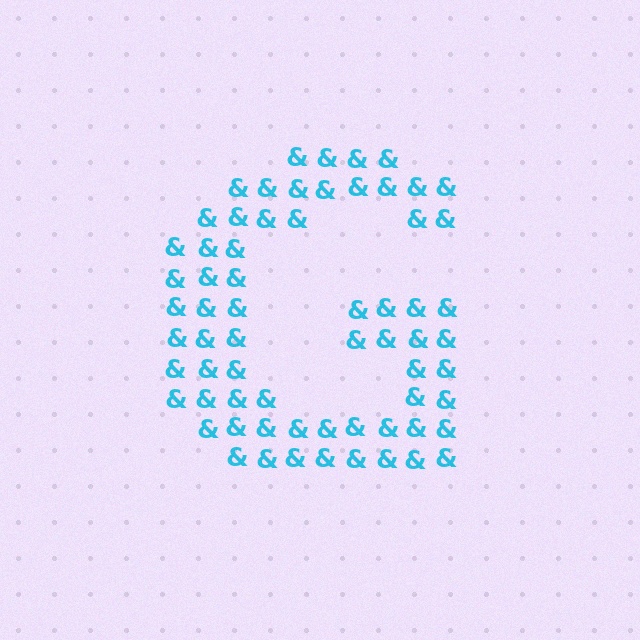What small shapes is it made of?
It is made of small ampersands.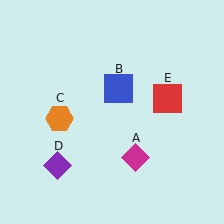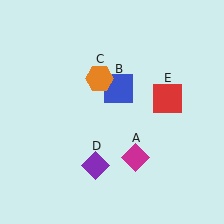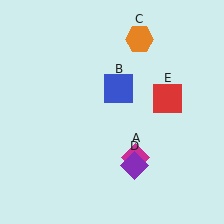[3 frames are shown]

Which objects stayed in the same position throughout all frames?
Magenta diamond (object A) and blue square (object B) and red square (object E) remained stationary.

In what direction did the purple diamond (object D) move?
The purple diamond (object D) moved right.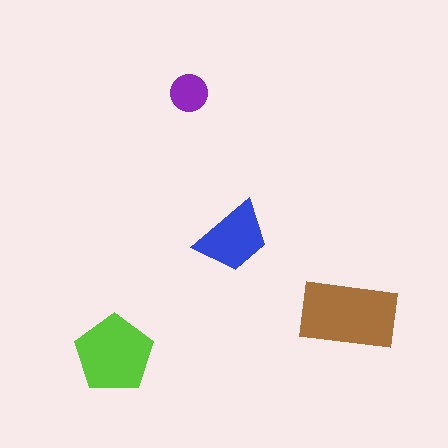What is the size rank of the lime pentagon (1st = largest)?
2nd.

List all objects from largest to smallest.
The brown rectangle, the lime pentagon, the blue trapezoid, the purple circle.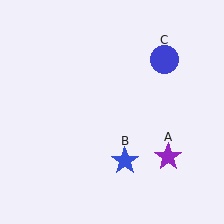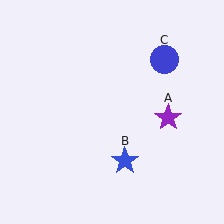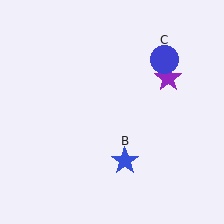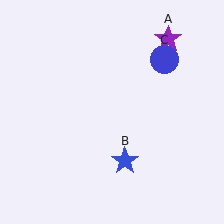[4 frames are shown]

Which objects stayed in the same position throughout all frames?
Blue star (object B) and blue circle (object C) remained stationary.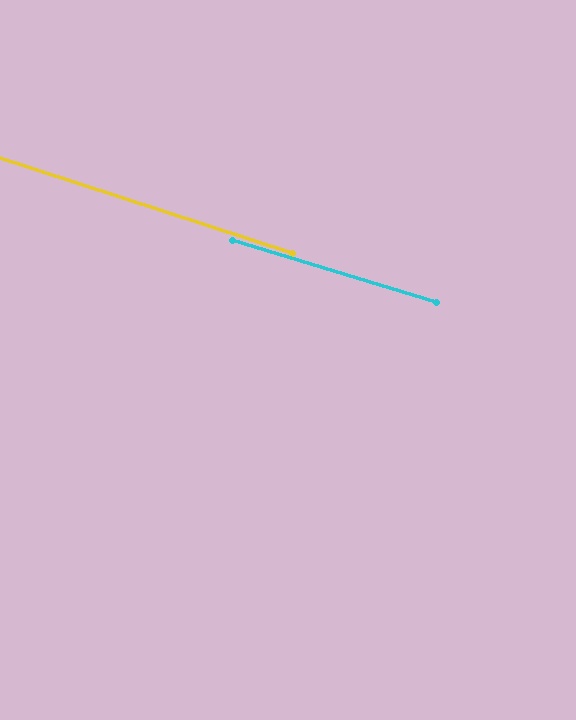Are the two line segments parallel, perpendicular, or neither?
Parallel — their directions differ by only 1.0°.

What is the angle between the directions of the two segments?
Approximately 1 degree.